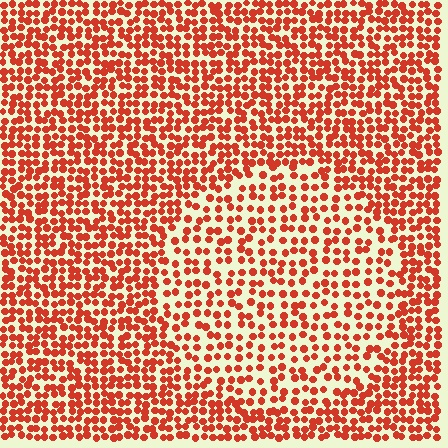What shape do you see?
I see a circle.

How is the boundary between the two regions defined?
The boundary is defined by a change in element density (approximately 1.7x ratio). All elements are the same color, size, and shape.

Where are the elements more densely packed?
The elements are more densely packed outside the circle boundary.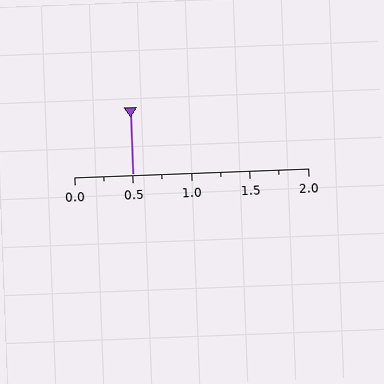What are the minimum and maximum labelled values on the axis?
The axis runs from 0.0 to 2.0.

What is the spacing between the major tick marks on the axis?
The major ticks are spaced 0.5 apart.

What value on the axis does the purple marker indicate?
The marker indicates approximately 0.5.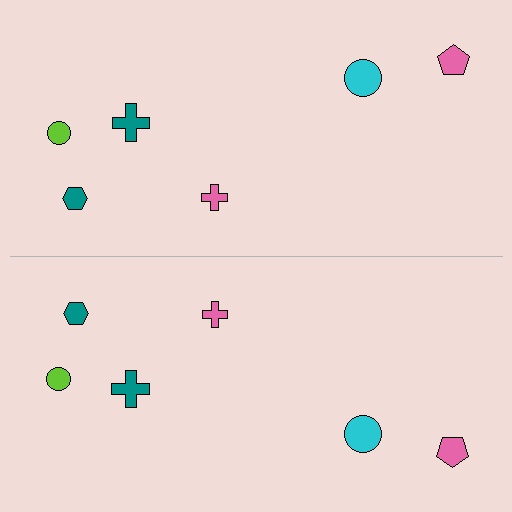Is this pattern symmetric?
Yes, this pattern has bilateral (reflection) symmetry.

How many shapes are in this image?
There are 12 shapes in this image.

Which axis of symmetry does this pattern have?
The pattern has a horizontal axis of symmetry running through the center of the image.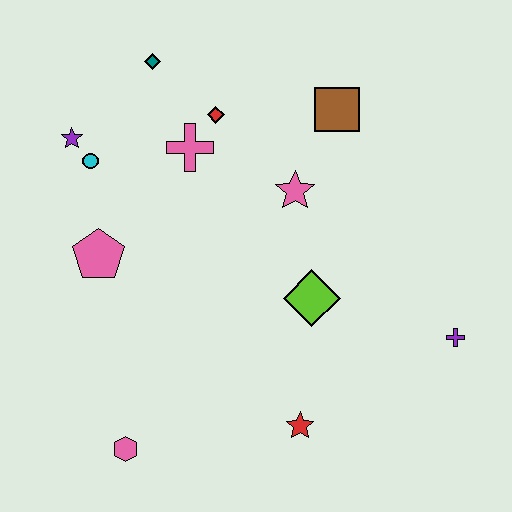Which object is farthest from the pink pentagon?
The purple cross is farthest from the pink pentagon.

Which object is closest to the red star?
The lime diamond is closest to the red star.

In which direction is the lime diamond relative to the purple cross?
The lime diamond is to the left of the purple cross.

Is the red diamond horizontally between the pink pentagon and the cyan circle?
No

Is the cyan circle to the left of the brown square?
Yes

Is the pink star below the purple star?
Yes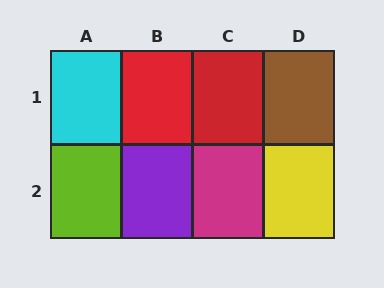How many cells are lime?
1 cell is lime.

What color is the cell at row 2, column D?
Yellow.